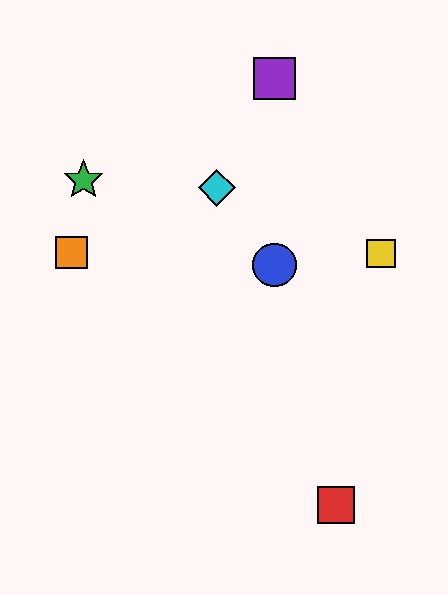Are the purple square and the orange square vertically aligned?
No, the purple square is at x≈274 and the orange square is at x≈71.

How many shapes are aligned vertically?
2 shapes (the blue circle, the purple square) are aligned vertically.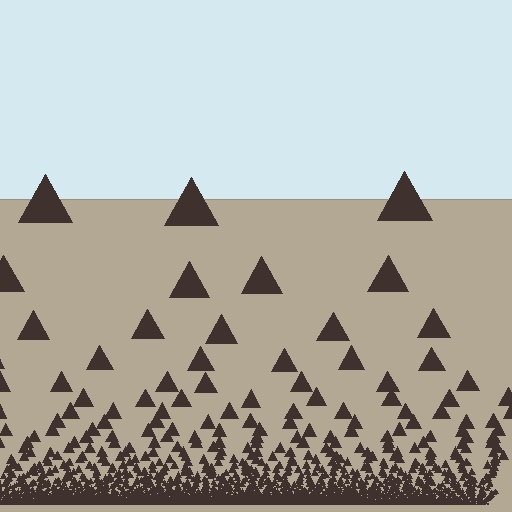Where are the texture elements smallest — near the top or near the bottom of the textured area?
Near the bottom.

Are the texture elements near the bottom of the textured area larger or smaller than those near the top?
Smaller. The gradient is inverted — elements near the bottom are smaller and denser.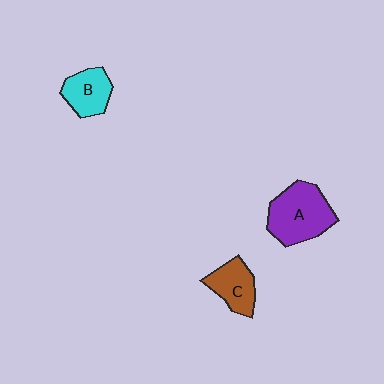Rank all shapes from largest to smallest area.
From largest to smallest: A (purple), C (brown), B (cyan).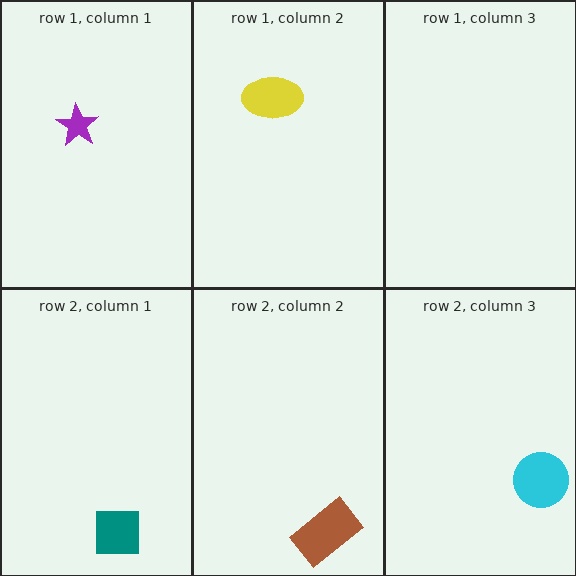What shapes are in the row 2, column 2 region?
The brown rectangle.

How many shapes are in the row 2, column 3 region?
1.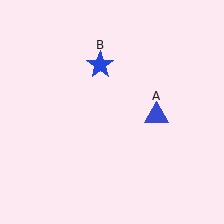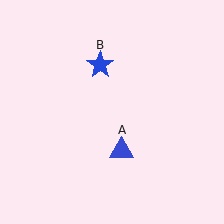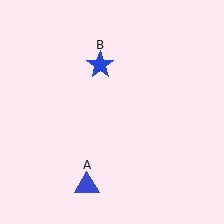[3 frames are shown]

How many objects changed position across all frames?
1 object changed position: blue triangle (object A).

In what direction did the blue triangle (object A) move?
The blue triangle (object A) moved down and to the left.